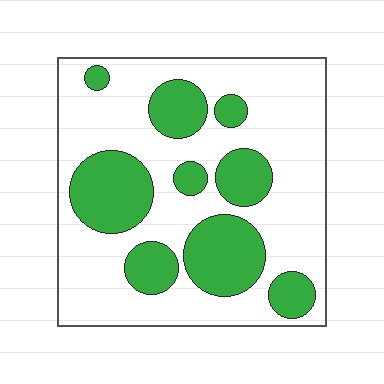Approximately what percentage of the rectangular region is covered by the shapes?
Approximately 30%.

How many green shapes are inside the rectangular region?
9.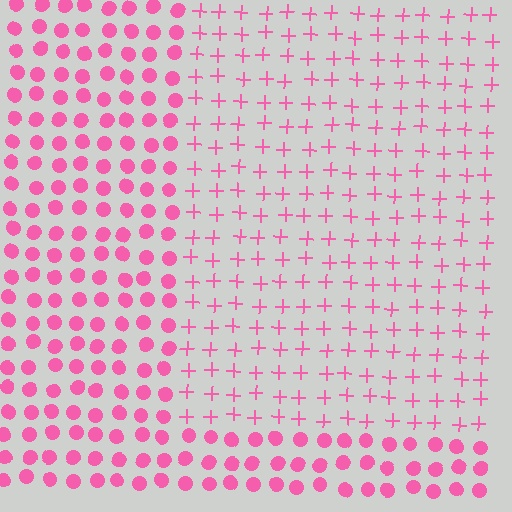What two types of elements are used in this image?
The image uses plus signs inside the rectangle region and circles outside it.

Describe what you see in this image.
The image is filled with small pink elements arranged in a uniform grid. A rectangle-shaped region contains plus signs, while the surrounding area contains circles. The boundary is defined purely by the change in element shape.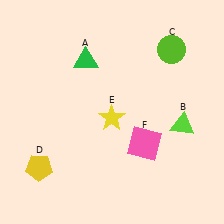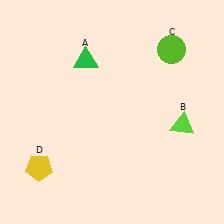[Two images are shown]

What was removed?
The yellow star (E), the pink square (F) were removed in Image 2.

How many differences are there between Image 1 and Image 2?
There are 2 differences between the two images.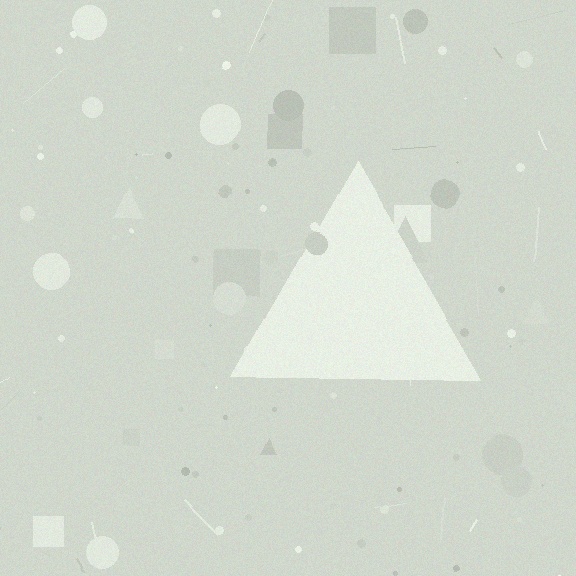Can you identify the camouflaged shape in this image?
The camouflaged shape is a triangle.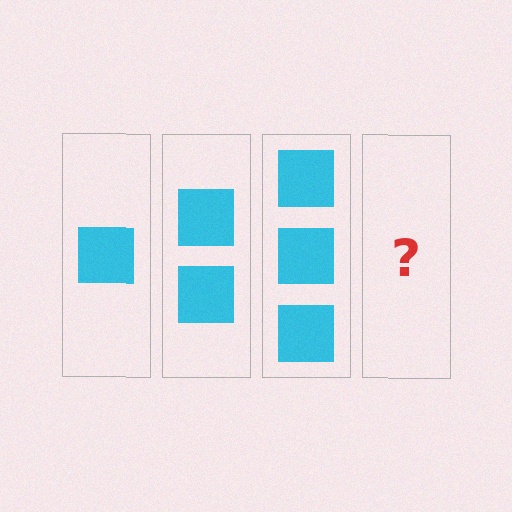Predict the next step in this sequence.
The next step is 4 squares.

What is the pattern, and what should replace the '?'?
The pattern is that each step adds one more square. The '?' should be 4 squares.